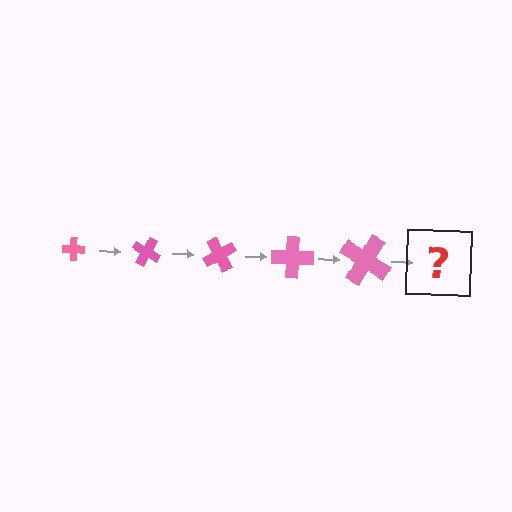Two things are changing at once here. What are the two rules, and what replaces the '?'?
The two rules are that the cross grows larger each step and it rotates 30 degrees each step. The '?' should be a cross, larger than the previous one and rotated 150 degrees from the start.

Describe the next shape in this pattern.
It should be a cross, larger than the previous one and rotated 150 degrees from the start.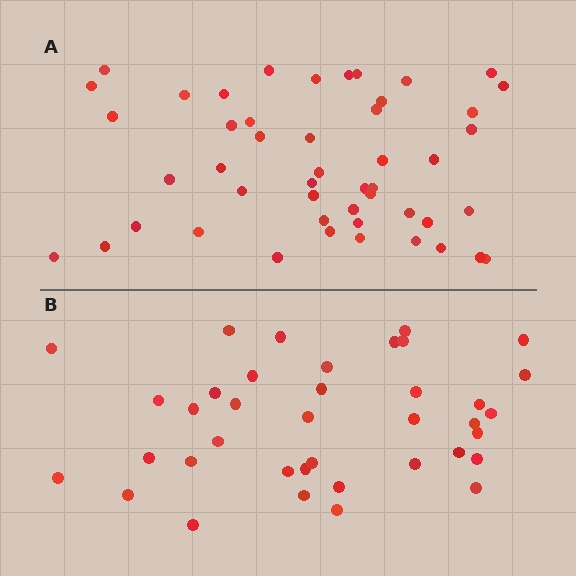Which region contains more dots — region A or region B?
Region A (the top region) has more dots.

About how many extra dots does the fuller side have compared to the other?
Region A has roughly 10 or so more dots than region B.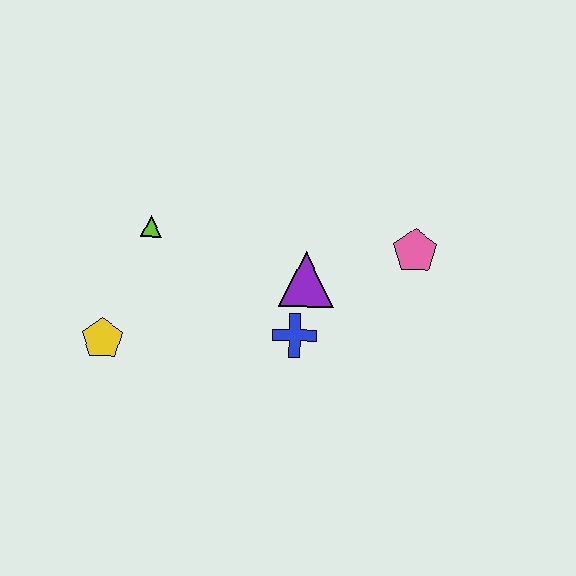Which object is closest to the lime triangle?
The yellow pentagon is closest to the lime triangle.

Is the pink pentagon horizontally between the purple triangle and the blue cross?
No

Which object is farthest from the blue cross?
The yellow pentagon is farthest from the blue cross.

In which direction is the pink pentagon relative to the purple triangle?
The pink pentagon is to the right of the purple triangle.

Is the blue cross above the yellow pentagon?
Yes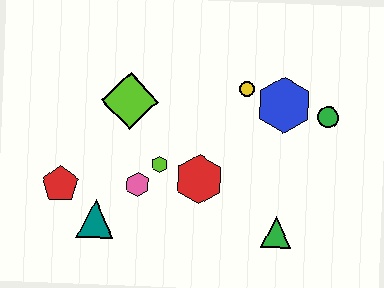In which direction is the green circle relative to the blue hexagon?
The green circle is to the right of the blue hexagon.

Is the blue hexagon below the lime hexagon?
No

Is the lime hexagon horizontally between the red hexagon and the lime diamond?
Yes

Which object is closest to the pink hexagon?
The lime hexagon is closest to the pink hexagon.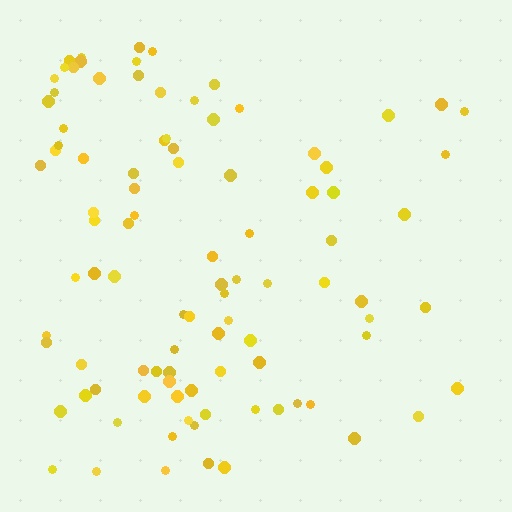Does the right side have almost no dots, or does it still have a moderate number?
Still a moderate number, just noticeably fewer than the left.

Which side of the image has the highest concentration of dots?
The left.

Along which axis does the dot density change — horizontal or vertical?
Horizontal.